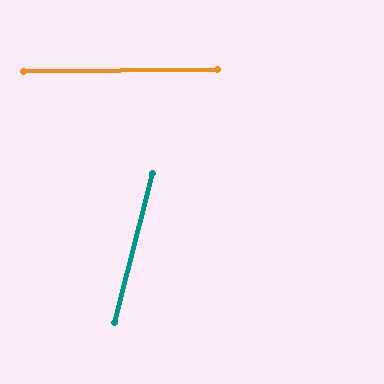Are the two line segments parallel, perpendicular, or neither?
Neither parallel nor perpendicular — they differ by about 76°.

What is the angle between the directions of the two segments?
Approximately 76 degrees.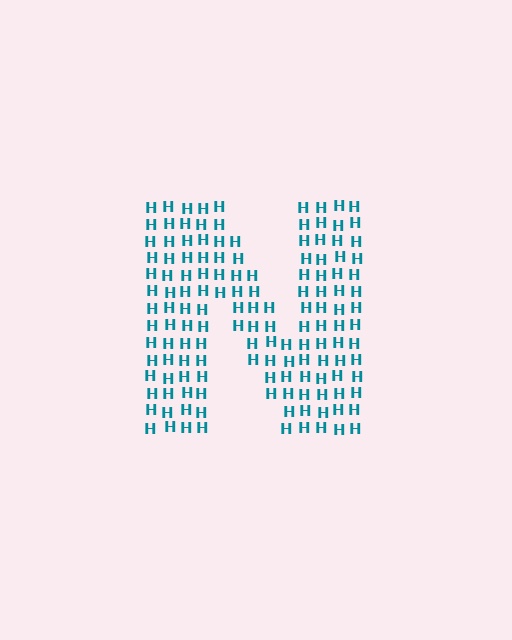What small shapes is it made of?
It is made of small letter H's.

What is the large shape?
The large shape is the letter N.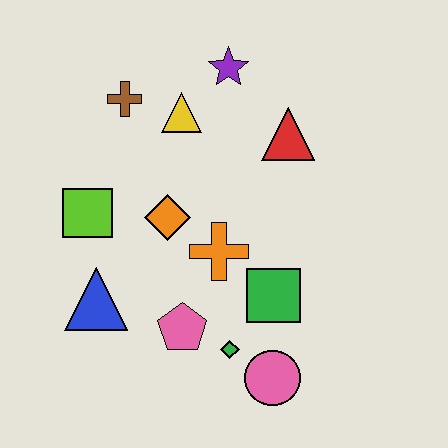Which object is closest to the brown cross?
The yellow triangle is closest to the brown cross.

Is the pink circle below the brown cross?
Yes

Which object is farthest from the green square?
The brown cross is farthest from the green square.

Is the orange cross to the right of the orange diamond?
Yes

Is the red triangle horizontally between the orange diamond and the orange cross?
No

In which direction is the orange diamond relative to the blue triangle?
The orange diamond is above the blue triangle.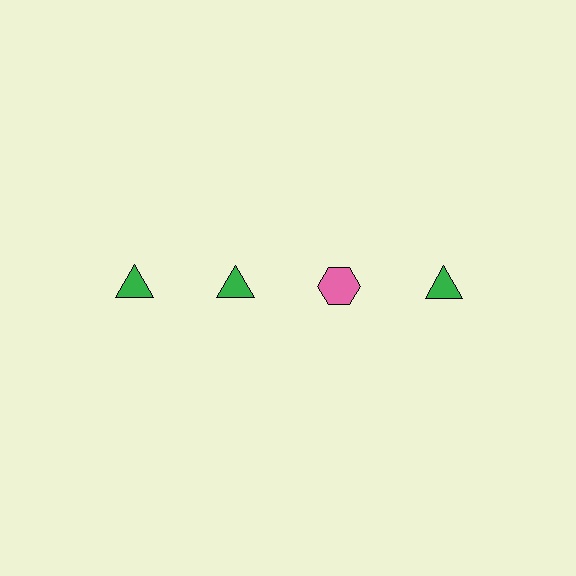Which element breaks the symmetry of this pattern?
The pink hexagon in the top row, center column breaks the symmetry. All other shapes are green triangles.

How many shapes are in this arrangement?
There are 4 shapes arranged in a grid pattern.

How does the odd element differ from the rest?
It differs in both color (pink instead of green) and shape (hexagon instead of triangle).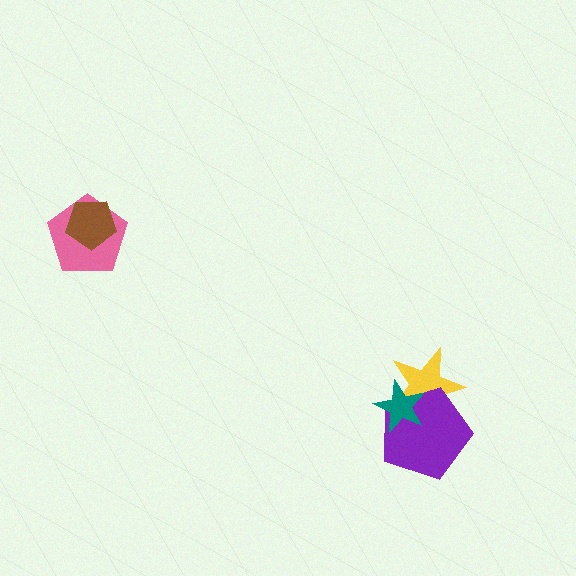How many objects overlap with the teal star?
2 objects overlap with the teal star.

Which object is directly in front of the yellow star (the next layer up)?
The purple pentagon is directly in front of the yellow star.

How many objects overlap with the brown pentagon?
1 object overlaps with the brown pentagon.